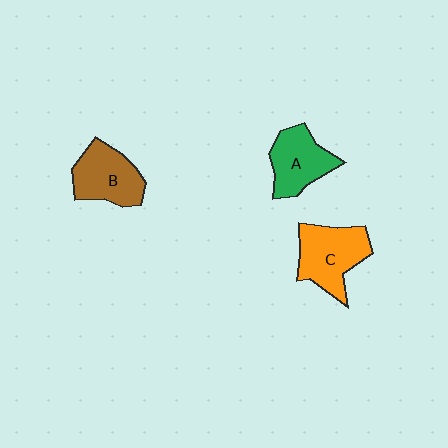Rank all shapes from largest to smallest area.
From largest to smallest: C (orange), B (brown), A (green).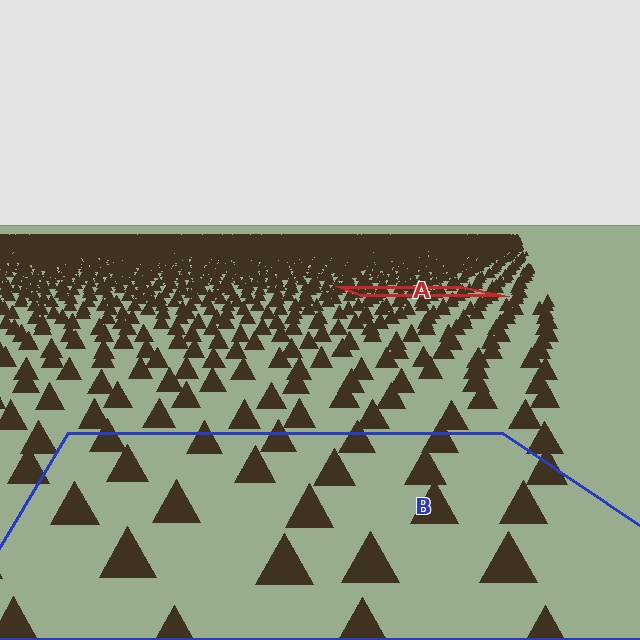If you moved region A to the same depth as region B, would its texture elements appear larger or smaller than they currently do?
They would appear larger. At a closer depth, the same texture elements are projected at a bigger on-screen size.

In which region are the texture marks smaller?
The texture marks are smaller in region A, because it is farther away.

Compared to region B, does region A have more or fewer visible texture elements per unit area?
Region A has more texture elements per unit area — they are packed more densely because it is farther away.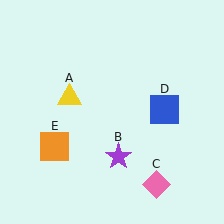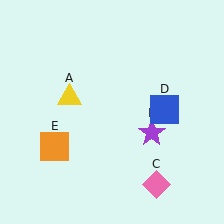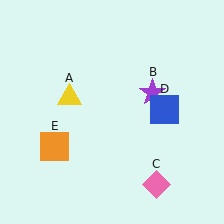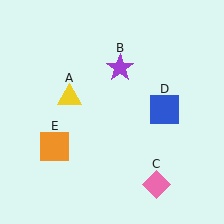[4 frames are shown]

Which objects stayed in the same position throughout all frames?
Yellow triangle (object A) and pink diamond (object C) and blue square (object D) and orange square (object E) remained stationary.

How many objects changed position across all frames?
1 object changed position: purple star (object B).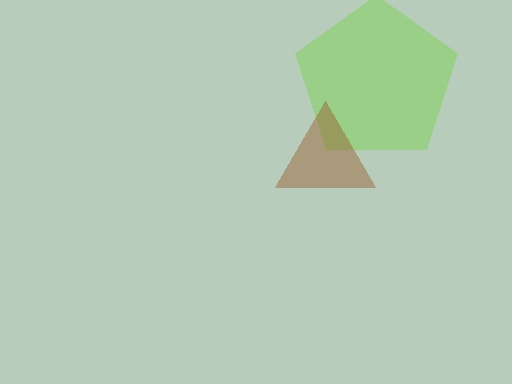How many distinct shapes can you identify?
There are 2 distinct shapes: a lime pentagon, a brown triangle.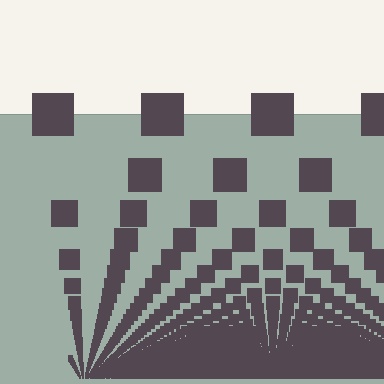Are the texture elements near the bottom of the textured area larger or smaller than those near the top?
Smaller. The gradient is inverted — elements near the bottom are smaller and denser.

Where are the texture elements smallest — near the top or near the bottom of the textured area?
Near the bottom.